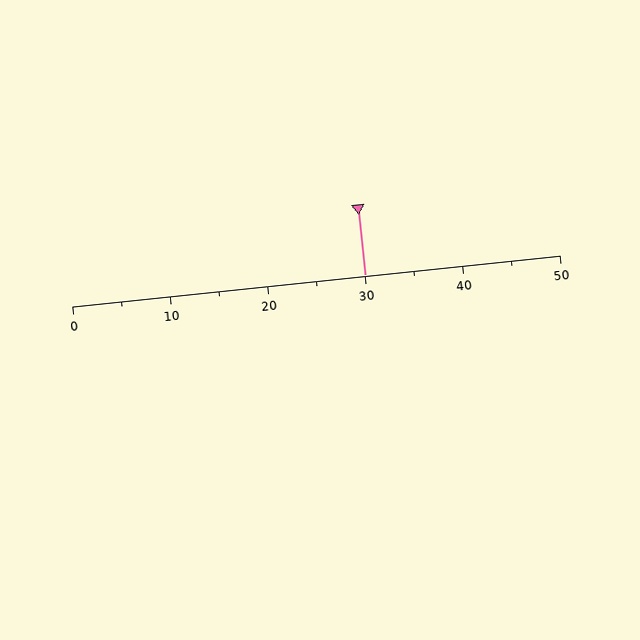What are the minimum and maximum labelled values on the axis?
The axis runs from 0 to 50.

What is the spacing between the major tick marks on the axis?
The major ticks are spaced 10 apart.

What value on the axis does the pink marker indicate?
The marker indicates approximately 30.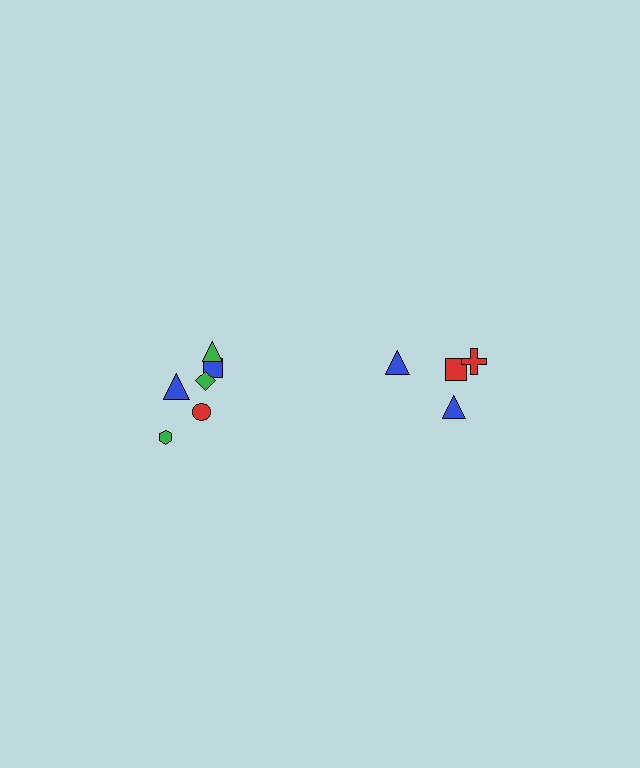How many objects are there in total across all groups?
There are 10 objects.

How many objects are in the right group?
There are 4 objects.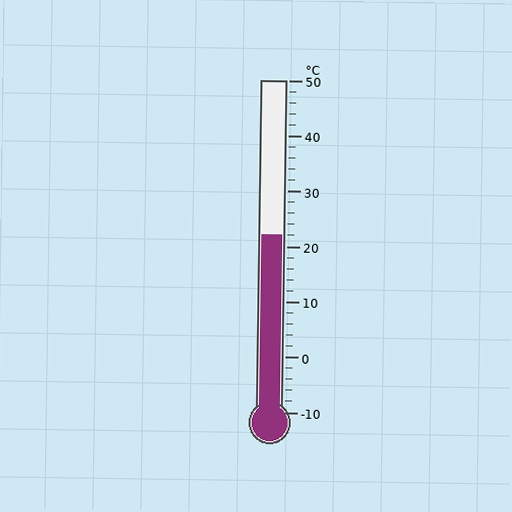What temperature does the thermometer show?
The thermometer shows approximately 22°C.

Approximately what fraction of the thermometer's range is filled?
The thermometer is filled to approximately 55% of its range.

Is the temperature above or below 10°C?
The temperature is above 10°C.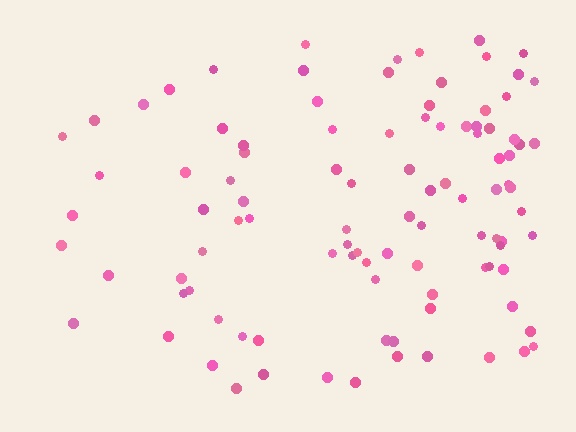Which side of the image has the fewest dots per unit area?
The left.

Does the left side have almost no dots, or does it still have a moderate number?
Still a moderate number, just noticeably fewer than the right.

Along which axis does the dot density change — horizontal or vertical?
Horizontal.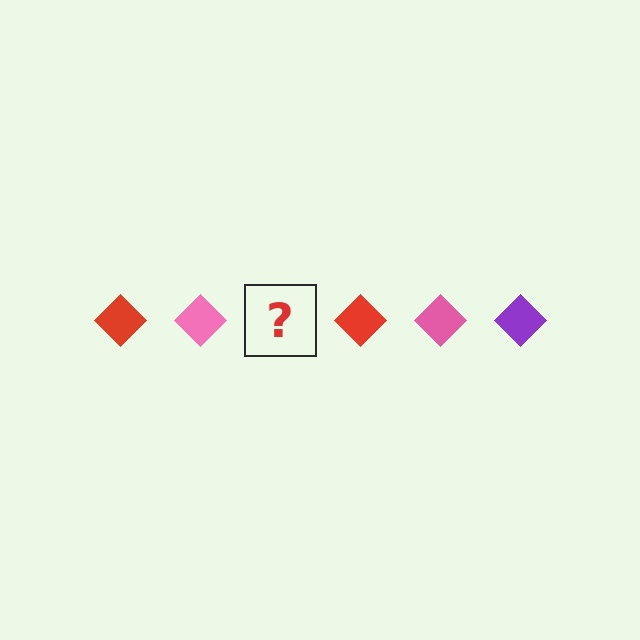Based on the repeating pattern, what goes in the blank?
The blank should be a purple diamond.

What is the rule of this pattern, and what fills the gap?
The rule is that the pattern cycles through red, pink, purple diamonds. The gap should be filled with a purple diamond.